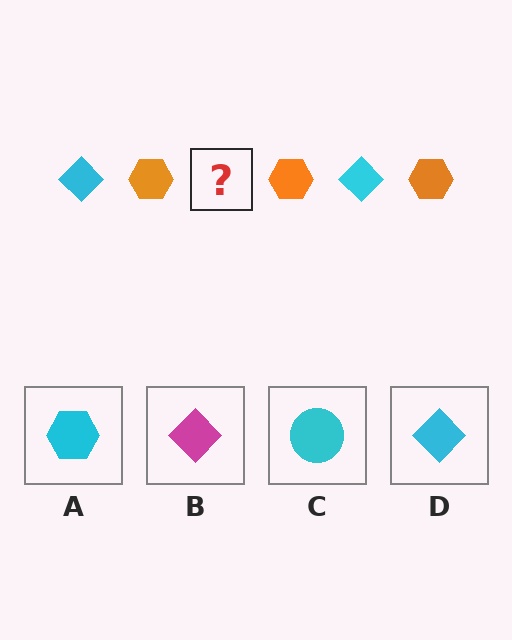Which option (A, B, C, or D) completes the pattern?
D.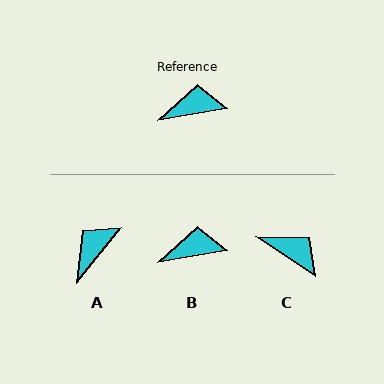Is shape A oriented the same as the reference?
No, it is off by about 43 degrees.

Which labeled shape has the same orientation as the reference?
B.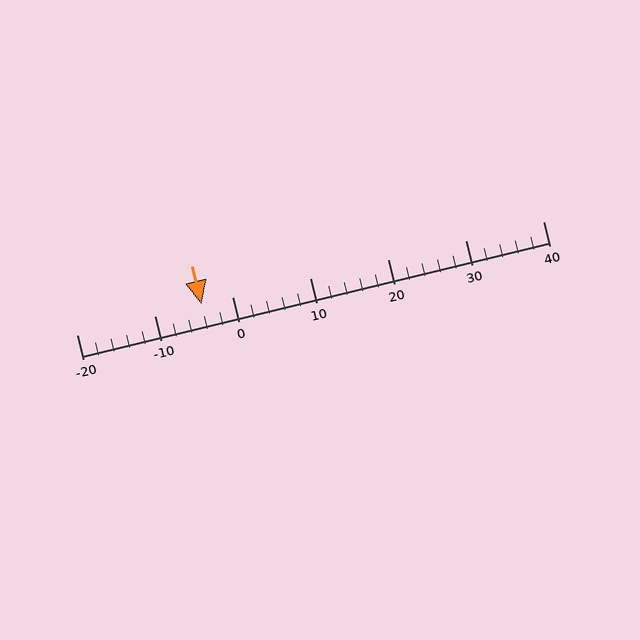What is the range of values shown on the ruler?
The ruler shows values from -20 to 40.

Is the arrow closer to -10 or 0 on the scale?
The arrow is closer to 0.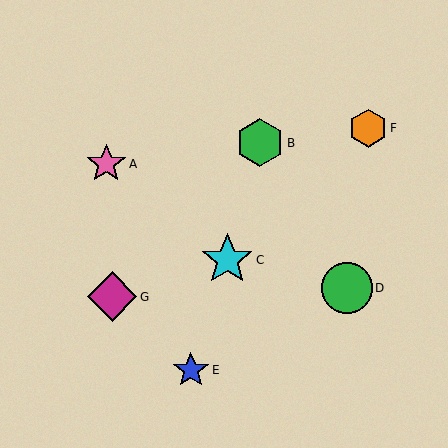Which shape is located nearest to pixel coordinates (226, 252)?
The cyan star (labeled C) at (227, 260) is nearest to that location.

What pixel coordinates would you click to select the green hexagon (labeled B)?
Click at (260, 143) to select the green hexagon B.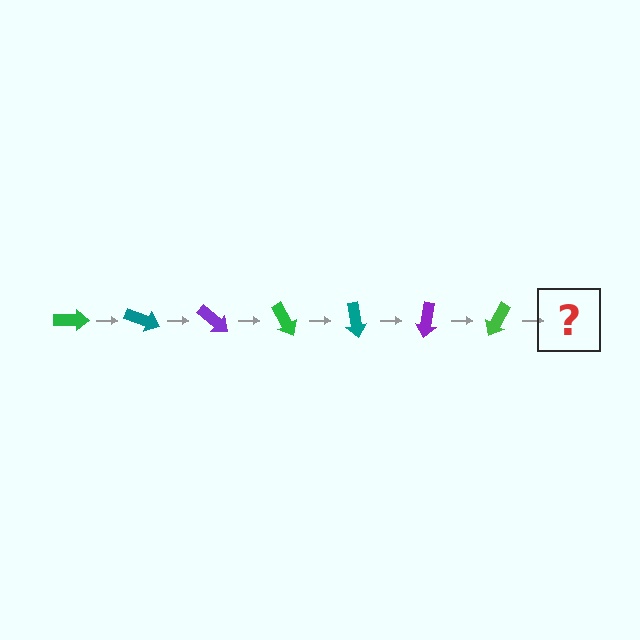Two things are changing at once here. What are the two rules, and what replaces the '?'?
The two rules are that it rotates 20 degrees each step and the color cycles through green, teal, and purple. The '?' should be a teal arrow, rotated 140 degrees from the start.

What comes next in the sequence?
The next element should be a teal arrow, rotated 140 degrees from the start.